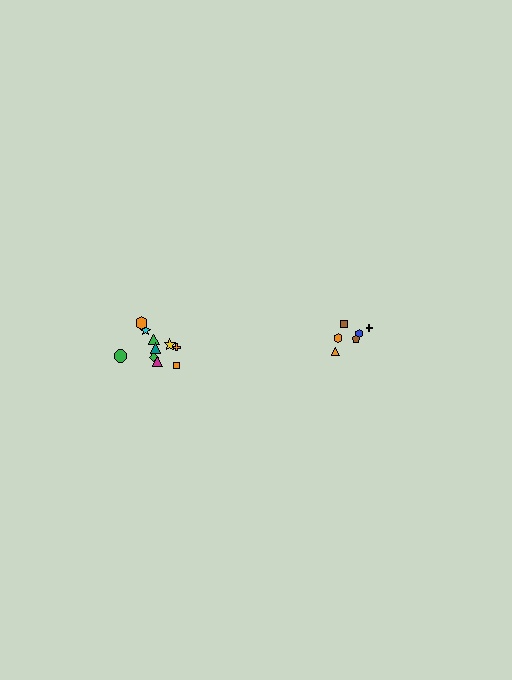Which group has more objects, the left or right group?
The left group.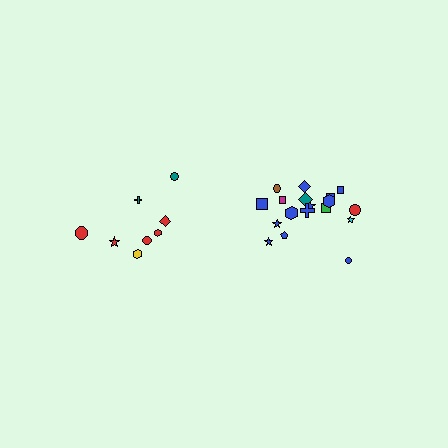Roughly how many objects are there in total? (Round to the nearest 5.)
Roughly 25 objects in total.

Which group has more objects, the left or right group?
The right group.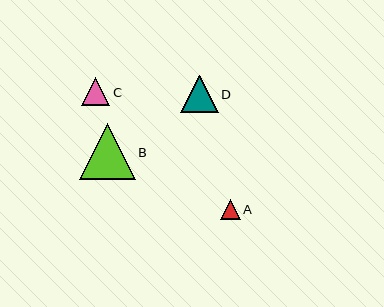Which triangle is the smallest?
Triangle A is the smallest with a size of approximately 20 pixels.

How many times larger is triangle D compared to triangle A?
Triangle D is approximately 1.9 times the size of triangle A.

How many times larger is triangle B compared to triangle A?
Triangle B is approximately 2.8 times the size of triangle A.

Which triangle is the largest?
Triangle B is the largest with a size of approximately 56 pixels.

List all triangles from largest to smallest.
From largest to smallest: B, D, C, A.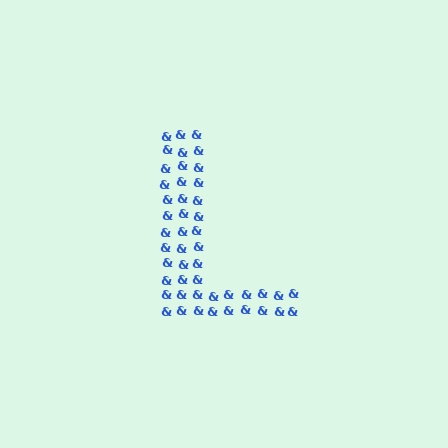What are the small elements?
The small elements are ampersands.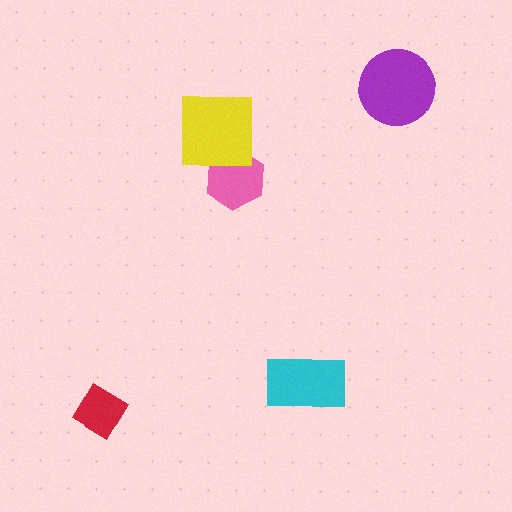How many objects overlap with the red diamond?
0 objects overlap with the red diamond.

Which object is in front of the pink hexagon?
The yellow square is in front of the pink hexagon.